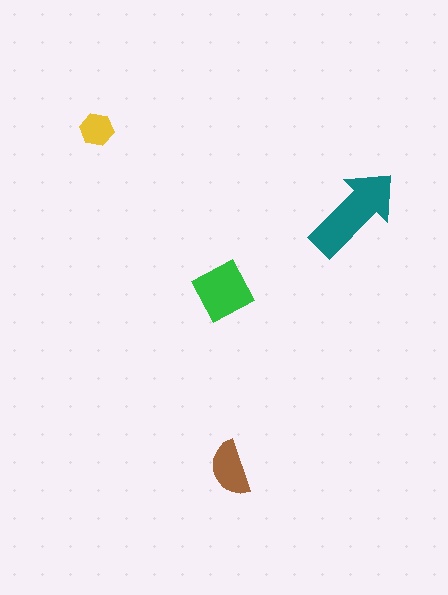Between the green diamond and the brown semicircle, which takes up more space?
The green diamond.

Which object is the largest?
The teal arrow.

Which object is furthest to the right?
The teal arrow is rightmost.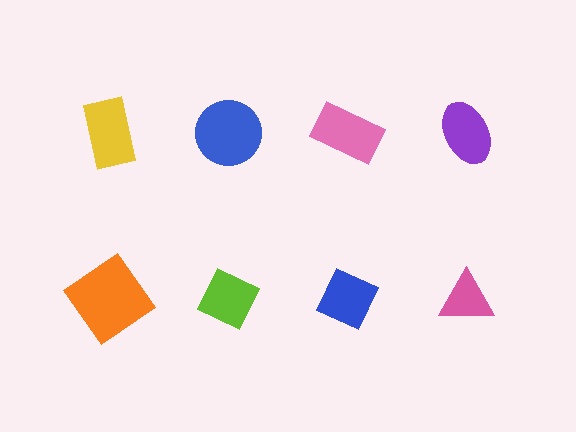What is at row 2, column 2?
A lime diamond.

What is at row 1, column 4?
A purple ellipse.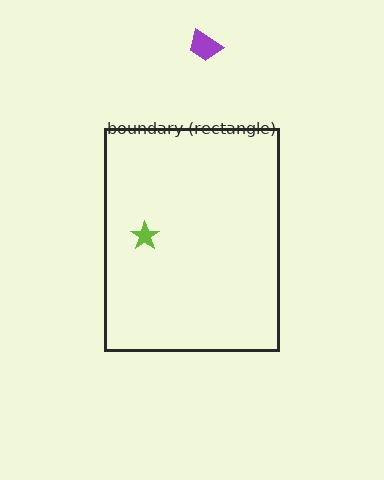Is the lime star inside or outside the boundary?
Inside.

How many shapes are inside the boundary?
1 inside, 1 outside.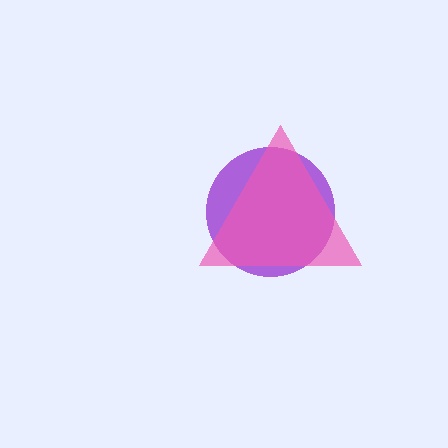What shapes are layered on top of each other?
The layered shapes are: a purple circle, a pink triangle.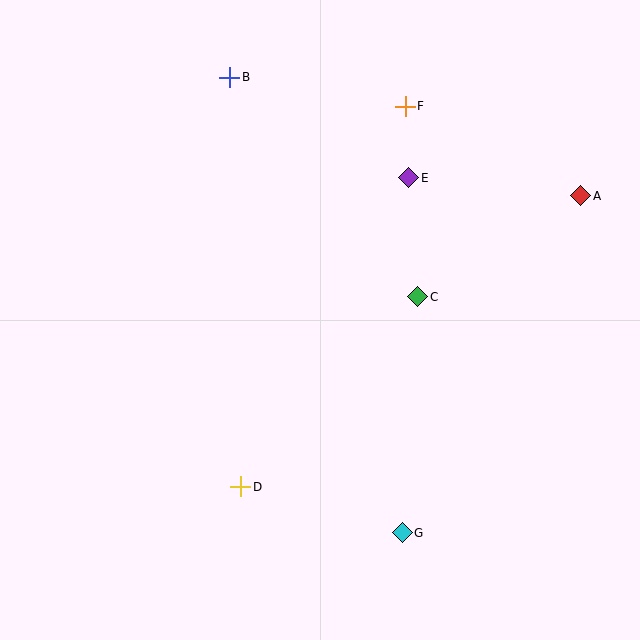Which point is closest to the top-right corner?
Point A is closest to the top-right corner.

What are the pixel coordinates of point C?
Point C is at (418, 297).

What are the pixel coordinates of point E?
Point E is at (409, 178).